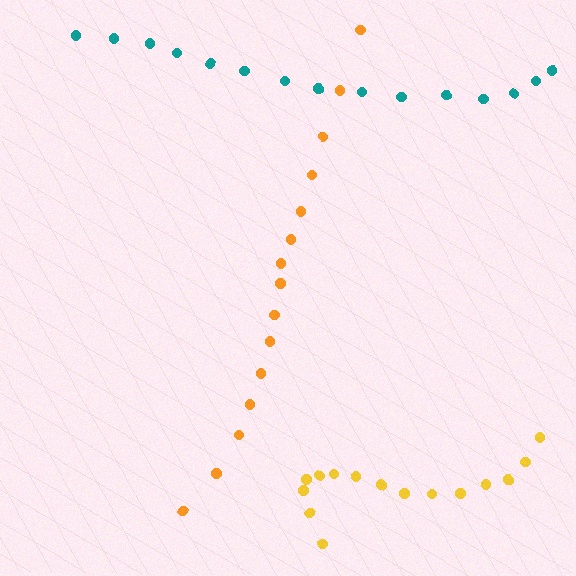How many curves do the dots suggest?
There are 3 distinct paths.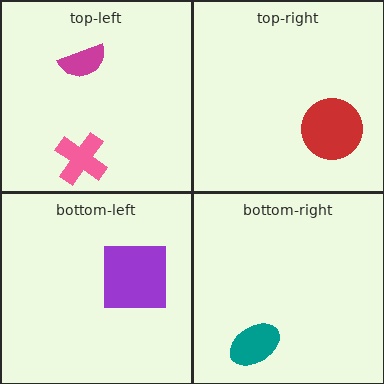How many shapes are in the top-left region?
2.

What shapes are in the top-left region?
The magenta semicircle, the pink cross.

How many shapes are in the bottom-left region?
1.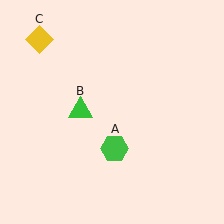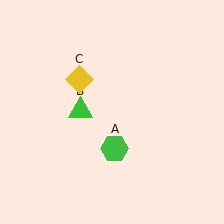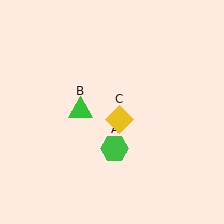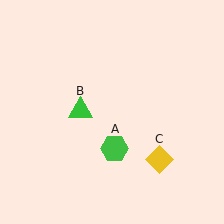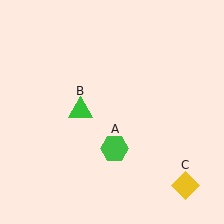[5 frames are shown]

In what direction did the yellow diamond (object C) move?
The yellow diamond (object C) moved down and to the right.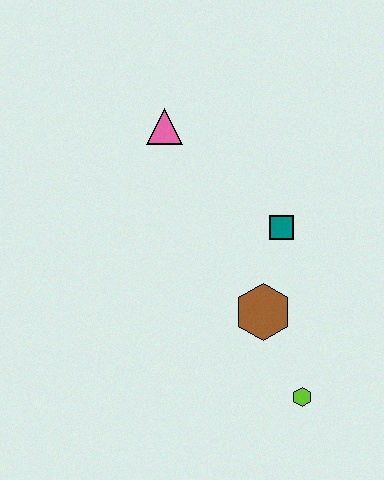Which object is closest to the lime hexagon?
The brown hexagon is closest to the lime hexagon.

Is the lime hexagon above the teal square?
No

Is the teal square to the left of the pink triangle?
No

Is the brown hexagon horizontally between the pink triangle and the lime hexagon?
Yes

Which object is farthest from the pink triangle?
The lime hexagon is farthest from the pink triangle.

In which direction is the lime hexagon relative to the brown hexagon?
The lime hexagon is below the brown hexagon.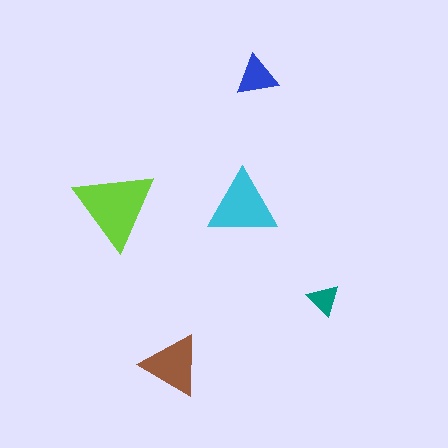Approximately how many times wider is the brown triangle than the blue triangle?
About 1.5 times wider.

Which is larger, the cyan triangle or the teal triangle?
The cyan one.